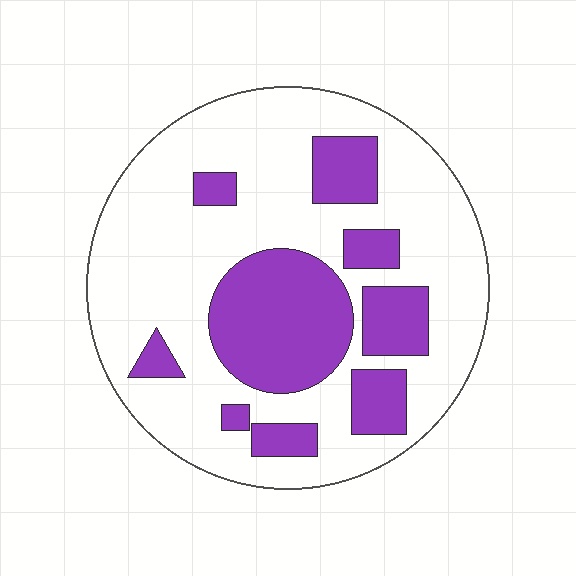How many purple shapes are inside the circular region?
9.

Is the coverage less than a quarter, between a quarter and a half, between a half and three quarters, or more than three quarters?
Between a quarter and a half.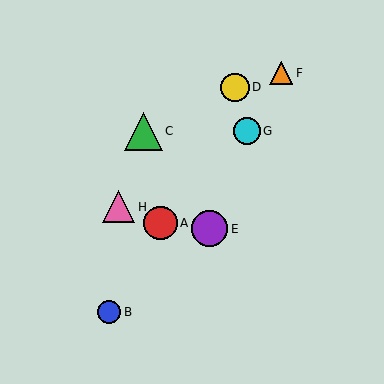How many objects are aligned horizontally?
2 objects (C, G) are aligned horizontally.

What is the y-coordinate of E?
Object E is at y≈229.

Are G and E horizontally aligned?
No, G is at y≈131 and E is at y≈229.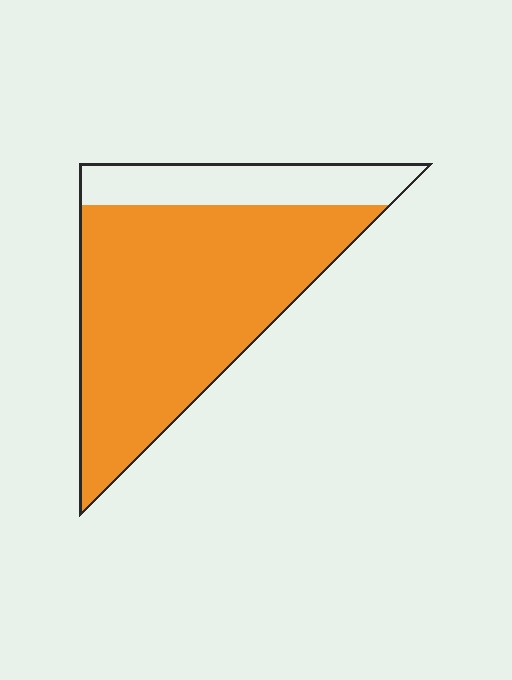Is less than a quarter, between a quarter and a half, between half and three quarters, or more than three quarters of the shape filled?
More than three quarters.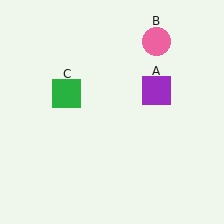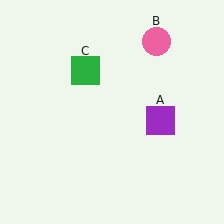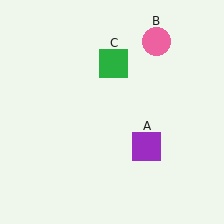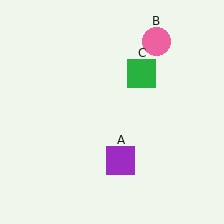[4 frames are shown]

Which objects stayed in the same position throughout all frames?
Pink circle (object B) remained stationary.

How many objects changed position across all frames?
2 objects changed position: purple square (object A), green square (object C).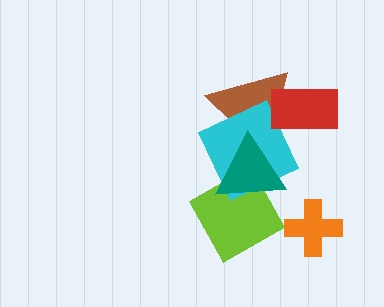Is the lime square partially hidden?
Yes, it is partially covered by another shape.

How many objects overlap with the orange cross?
0 objects overlap with the orange cross.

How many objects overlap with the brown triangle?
3 objects overlap with the brown triangle.